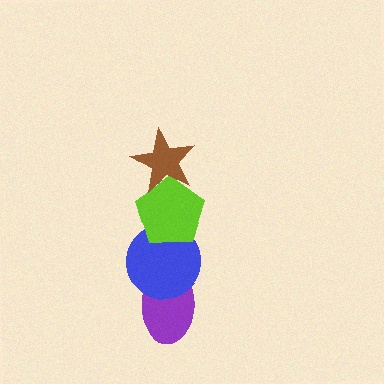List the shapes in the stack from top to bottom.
From top to bottom: the brown star, the lime pentagon, the blue circle, the purple ellipse.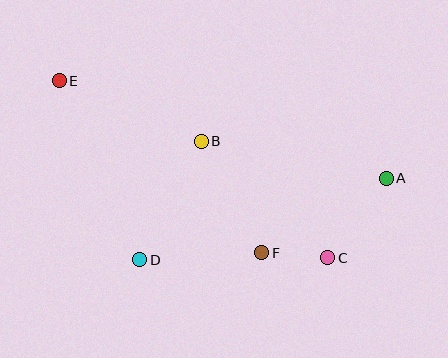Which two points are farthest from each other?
Points A and E are farthest from each other.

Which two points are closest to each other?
Points C and F are closest to each other.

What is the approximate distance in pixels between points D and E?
The distance between D and E is approximately 196 pixels.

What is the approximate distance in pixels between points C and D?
The distance between C and D is approximately 188 pixels.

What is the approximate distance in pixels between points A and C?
The distance between A and C is approximately 99 pixels.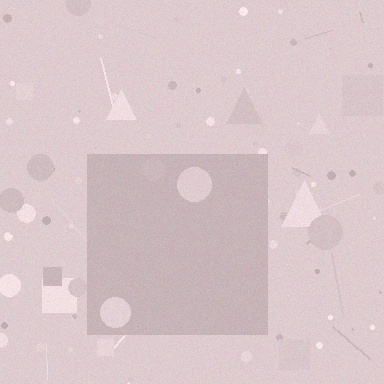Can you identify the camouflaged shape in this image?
The camouflaged shape is a square.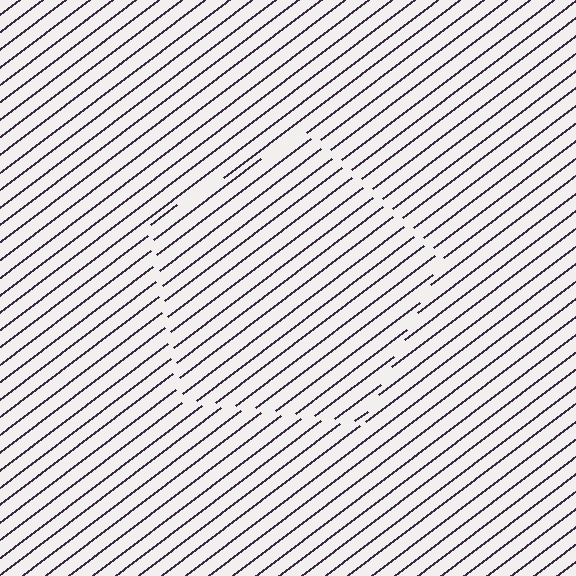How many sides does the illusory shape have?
5 sides — the line-ends trace a pentagon.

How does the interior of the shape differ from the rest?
The interior of the shape contains the same grating, shifted by half a period — the contour is defined by the phase discontinuity where line-ends from the inner and outer gratings abut.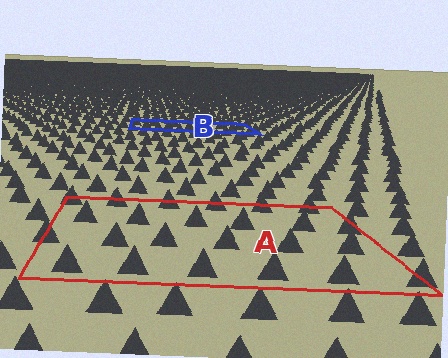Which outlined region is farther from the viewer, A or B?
Region B is farther from the viewer — the texture elements inside it appear smaller and more densely packed.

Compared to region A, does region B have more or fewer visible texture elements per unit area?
Region B has more texture elements per unit area — they are packed more densely because it is farther away.